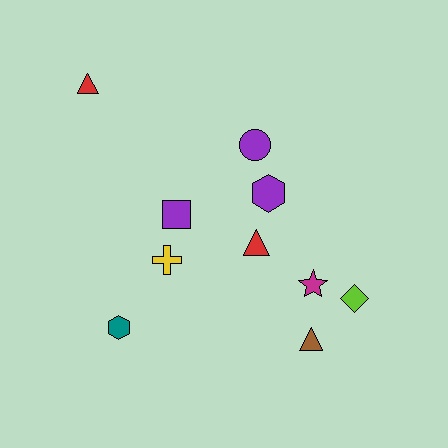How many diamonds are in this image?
There is 1 diamond.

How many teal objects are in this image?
There is 1 teal object.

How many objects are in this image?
There are 10 objects.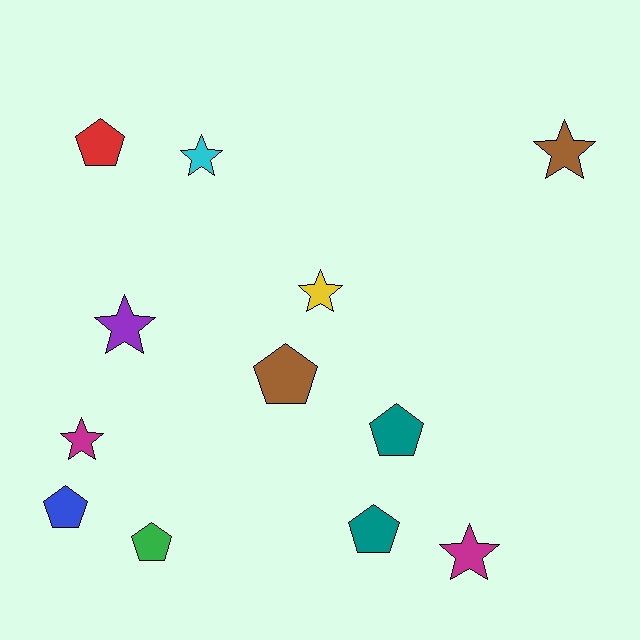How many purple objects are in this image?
There is 1 purple object.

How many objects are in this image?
There are 12 objects.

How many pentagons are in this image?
There are 6 pentagons.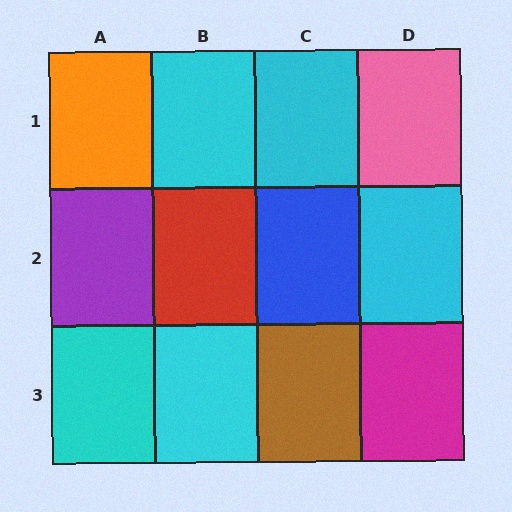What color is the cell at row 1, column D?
Pink.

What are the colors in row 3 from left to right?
Cyan, cyan, brown, magenta.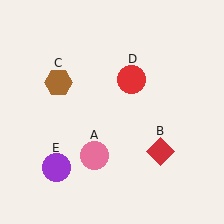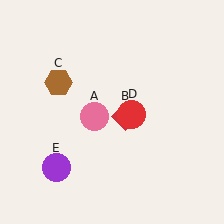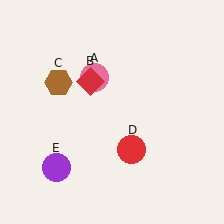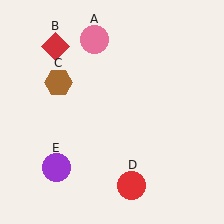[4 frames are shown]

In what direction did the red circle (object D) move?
The red circle (object D) moved down.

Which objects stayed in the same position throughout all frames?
Brown hexagon (object C) and purple circle (object E) remained stationary.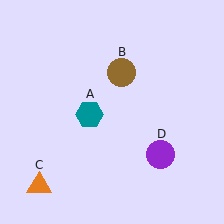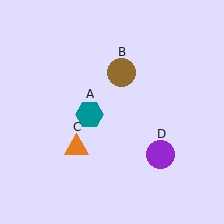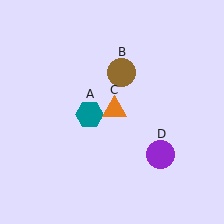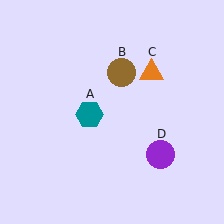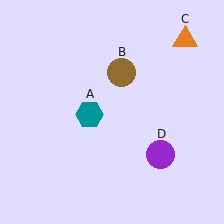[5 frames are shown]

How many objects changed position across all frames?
1 object changed position: orange triangle (object C).